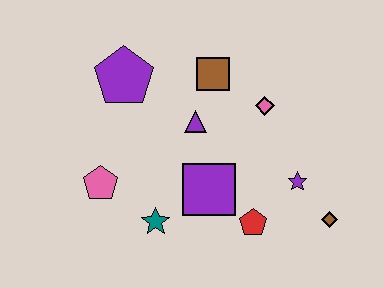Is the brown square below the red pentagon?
No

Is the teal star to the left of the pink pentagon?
No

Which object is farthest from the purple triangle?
The brown diamond is farthest from the purple triangle.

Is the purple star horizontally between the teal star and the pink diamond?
No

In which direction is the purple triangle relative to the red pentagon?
The purple triangle is above the red pentagon.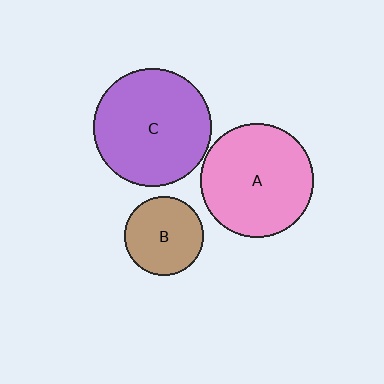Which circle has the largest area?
Circle C (purple).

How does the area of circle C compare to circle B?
Approximately 2.3 times.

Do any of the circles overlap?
No, none of the circles overlap.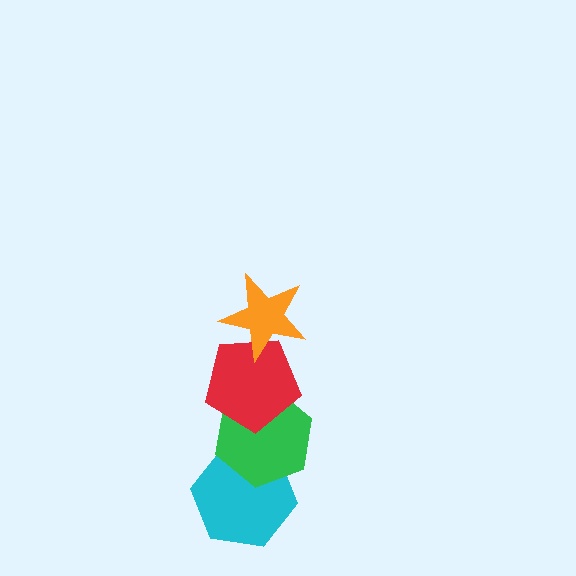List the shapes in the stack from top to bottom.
From top to bottom: the orange star, the red pentagon, the green hexagon, the cyan hexagon.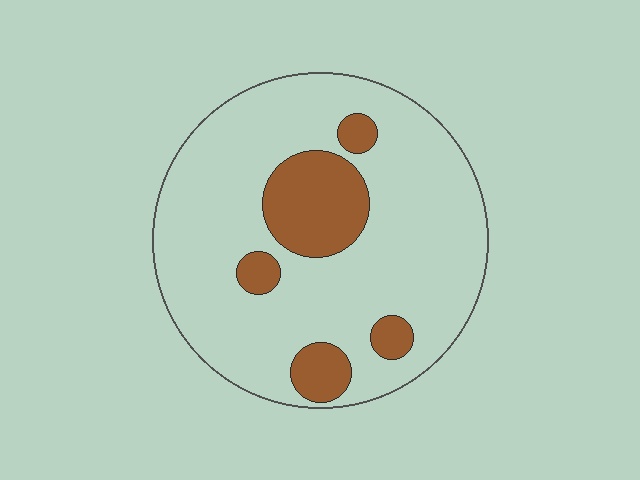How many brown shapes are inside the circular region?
5.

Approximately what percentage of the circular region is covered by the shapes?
Approximately 20%.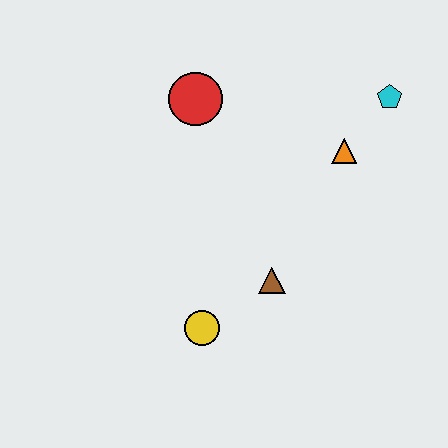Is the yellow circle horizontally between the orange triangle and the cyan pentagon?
No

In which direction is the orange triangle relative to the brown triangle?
The orange triangle is above the brown triangle.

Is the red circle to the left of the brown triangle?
Yes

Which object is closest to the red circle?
The orange triangle is closest to the red circle.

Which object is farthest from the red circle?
The yellow circle is farthest from the red circle.